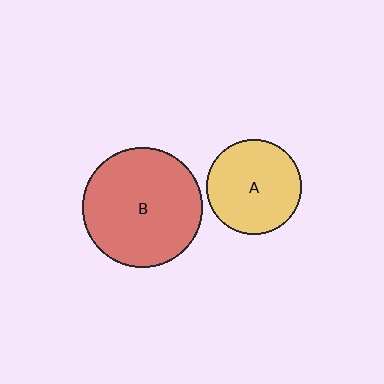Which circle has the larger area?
Circle B (red).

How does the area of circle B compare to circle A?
Approximately 1.6 times.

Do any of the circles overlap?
No, none of the circles overlap.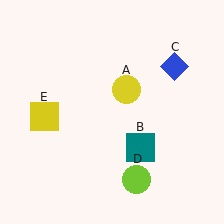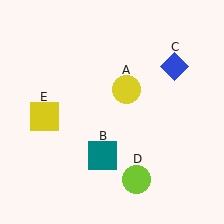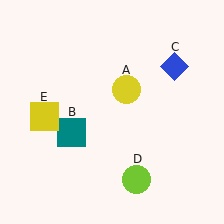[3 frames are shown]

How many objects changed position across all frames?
1 object changed position: teal square (object B).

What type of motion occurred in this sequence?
The teal square (object B) rotated clockwise around the center of the scene.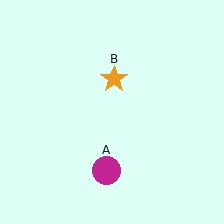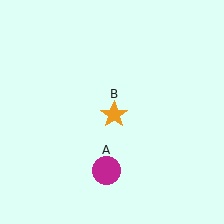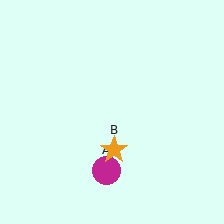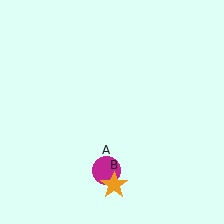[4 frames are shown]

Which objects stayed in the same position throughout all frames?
Magenta circle (object A) remained stationary.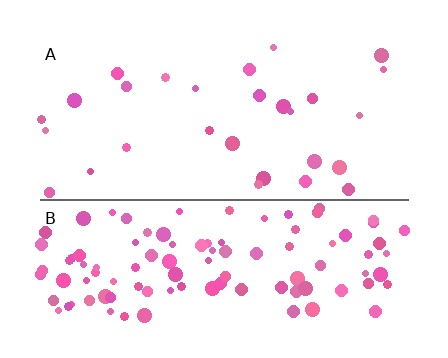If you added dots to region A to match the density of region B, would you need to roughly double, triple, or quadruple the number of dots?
Approximately quadruple.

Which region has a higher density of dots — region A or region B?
B (the bottom).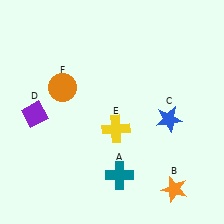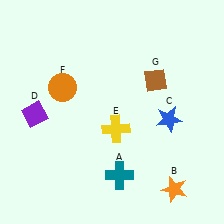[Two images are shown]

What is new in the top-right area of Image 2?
A brown diamond (G) was added in the top-right area of Image 2.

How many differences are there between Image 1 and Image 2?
There is 1 difference between the two images.